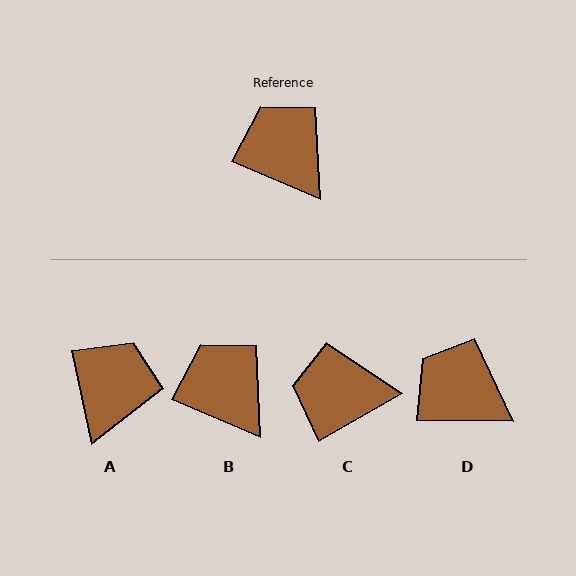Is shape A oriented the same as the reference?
No, it is off by about 55 degrees.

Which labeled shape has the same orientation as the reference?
B.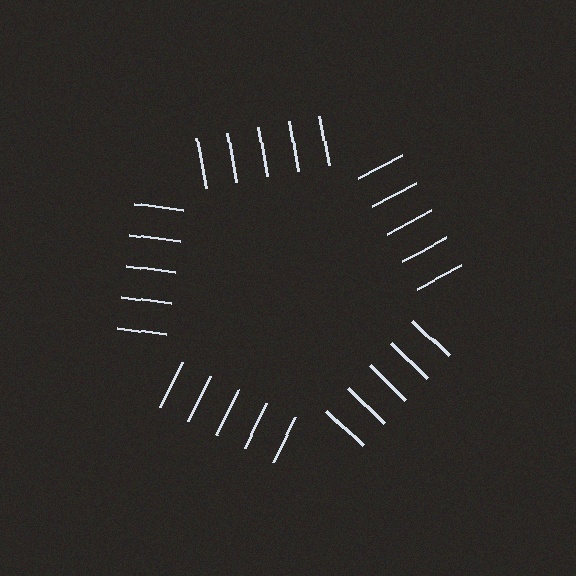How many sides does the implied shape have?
5 sides — the line-ends trace a pentagon.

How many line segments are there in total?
25 — 5 along each of the 5 edges.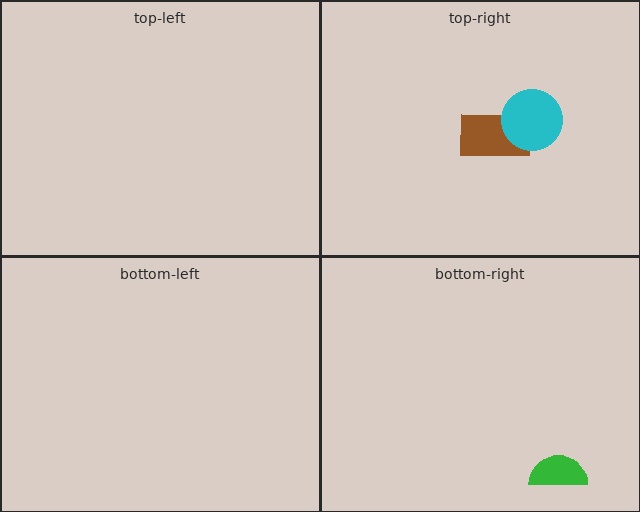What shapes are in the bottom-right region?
The green semicircle.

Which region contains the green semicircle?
The bottom-right region.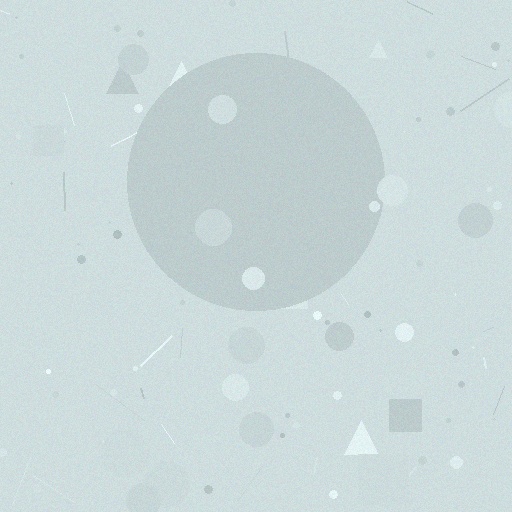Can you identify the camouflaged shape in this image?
The camouflaged shape is a circle.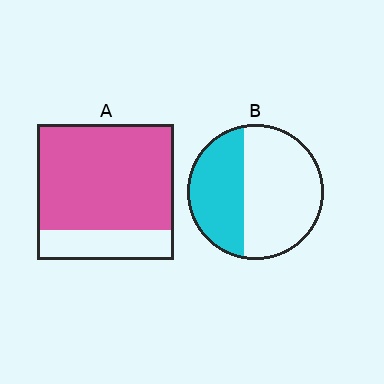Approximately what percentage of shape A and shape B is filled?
A is approximately 80% and B is approximately 40%.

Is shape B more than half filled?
No.